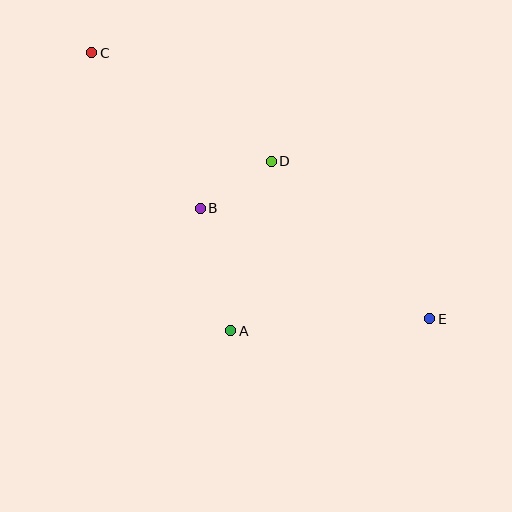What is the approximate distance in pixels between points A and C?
The distance between A and C is approximately 311 pixels.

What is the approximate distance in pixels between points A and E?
The distance between A and E is approximately 199 pixels.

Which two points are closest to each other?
Points B and D are closest to each other.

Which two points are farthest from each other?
Points C and E are farthest from each other.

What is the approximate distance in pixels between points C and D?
The distance between C and D is approximately 209 pixels.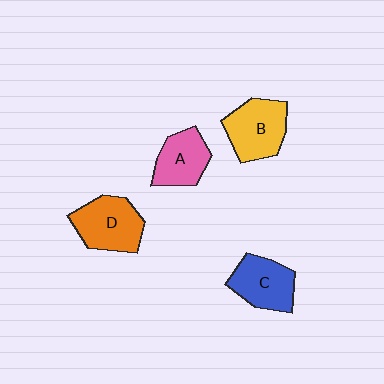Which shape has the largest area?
Shape D (orange).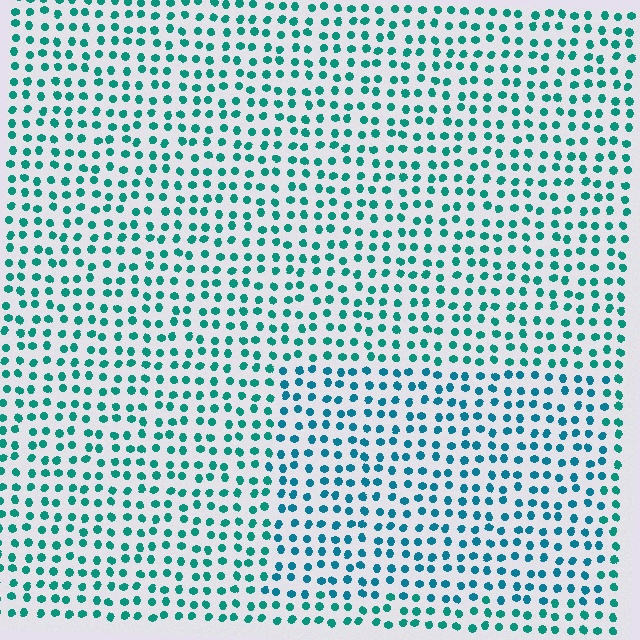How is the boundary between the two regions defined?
The boundary is defined purely by a slight shift in hue (about 21 degrees). Spacing, size, and orientation are identical on both sides.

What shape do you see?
I see a rectangle.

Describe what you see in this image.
The image is filled with small teal elements in a uniform arrangement. A rectangle-shaped region is visible where the elements are tinted to a slightly different hue, forming a subtle color boundary.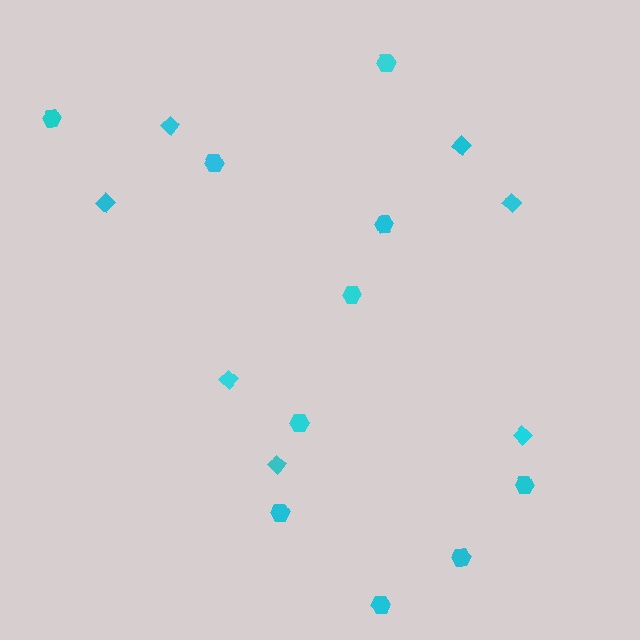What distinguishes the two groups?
There are 2 groups: one group of hexagons (10) and one group of diamonds (7).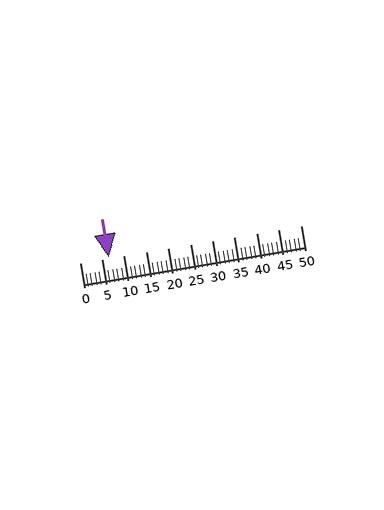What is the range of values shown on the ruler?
The ruler shows values from 0 to 50.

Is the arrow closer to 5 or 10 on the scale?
The arrow is closer to 5.